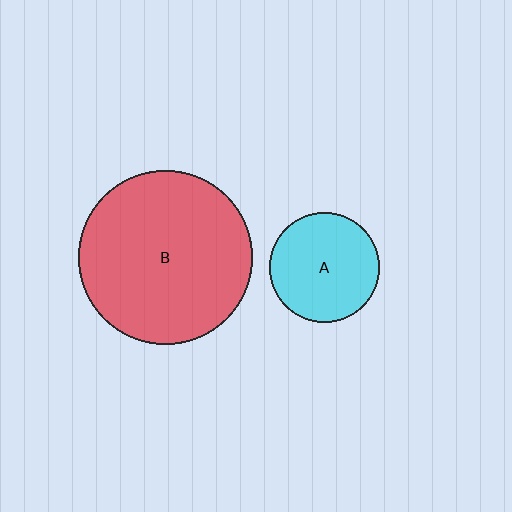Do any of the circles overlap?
No, none of the circles overlap.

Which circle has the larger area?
Circle B (red).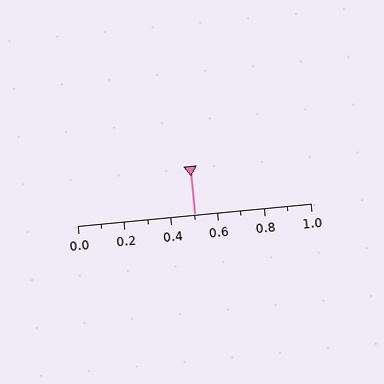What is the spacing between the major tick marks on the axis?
The major ticks are spaced 0.2 apart.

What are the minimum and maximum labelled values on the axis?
The axis runs from 0.0 to 1.0.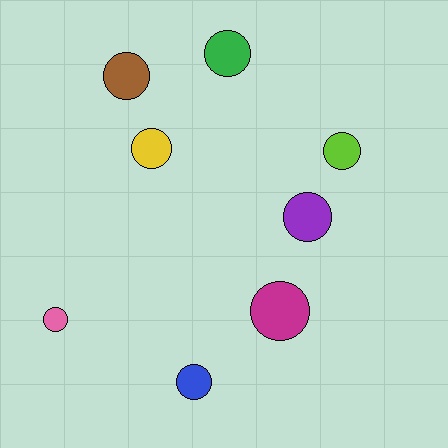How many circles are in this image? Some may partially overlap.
There are 8 circles.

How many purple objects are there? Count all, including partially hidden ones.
There is 1 purple object.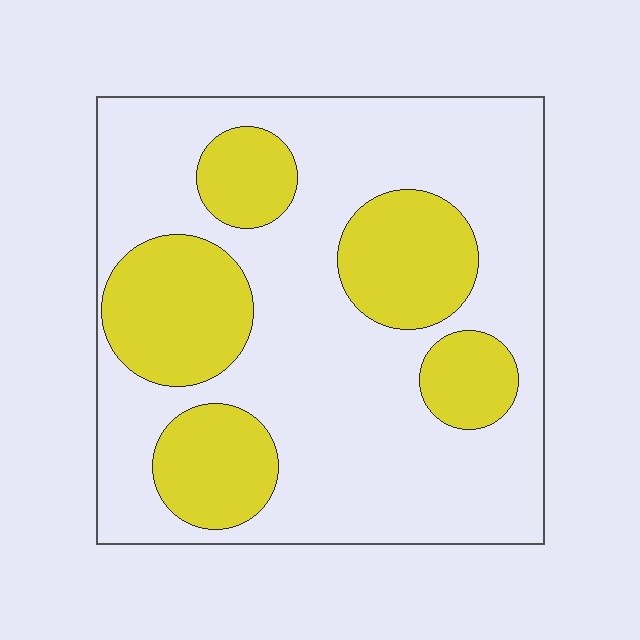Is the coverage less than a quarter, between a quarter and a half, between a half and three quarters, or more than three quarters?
Between a quarter and a half.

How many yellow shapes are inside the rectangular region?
5.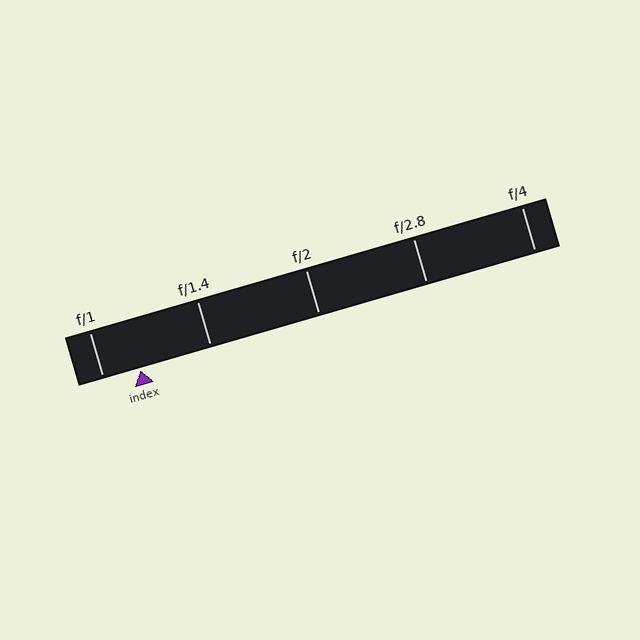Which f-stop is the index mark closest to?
The index mark is closest to f/1.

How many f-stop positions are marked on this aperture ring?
There are 5 f-stop positions marked.